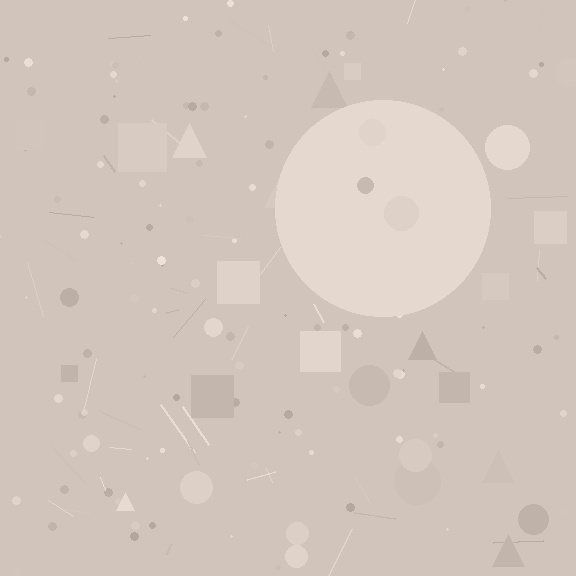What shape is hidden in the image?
A circle is hidden in the image.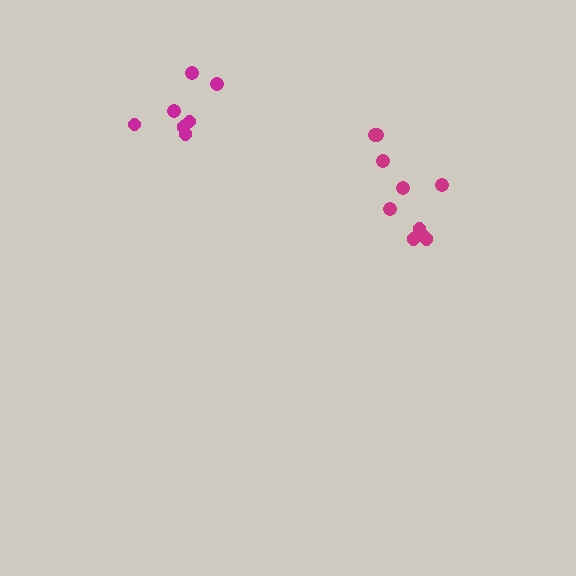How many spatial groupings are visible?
There are 2 spatial groupings.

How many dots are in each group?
Group 1: 7 dots, Group 2: 10 dots (17 total).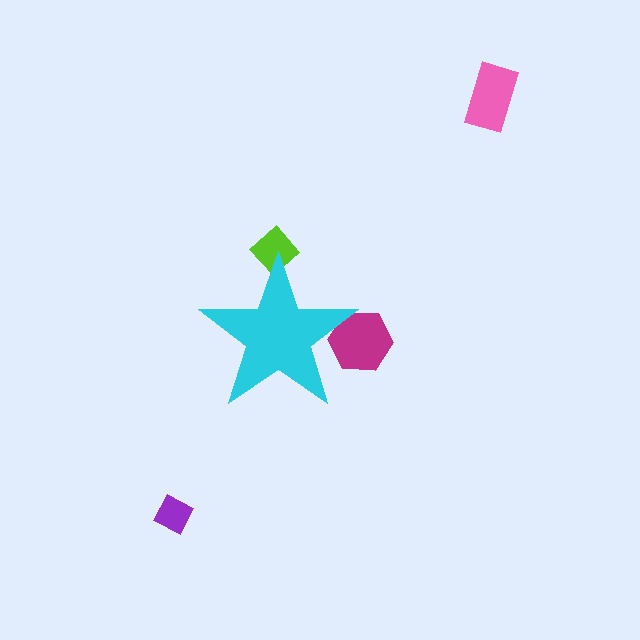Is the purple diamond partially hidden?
No, the purple diamond is fully visible.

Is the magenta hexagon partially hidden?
Yes, the magenta hexagon is partially hidden behind the cyan star.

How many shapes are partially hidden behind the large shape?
2 shapes are partially hidden.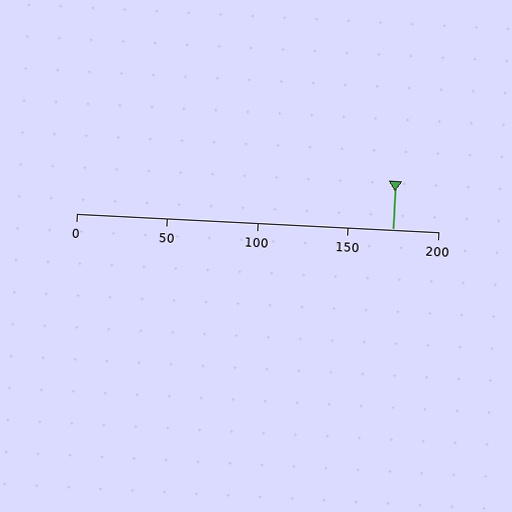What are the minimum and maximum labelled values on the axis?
The axis runs from 0 to 200.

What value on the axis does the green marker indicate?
The marker indicates approximately 175.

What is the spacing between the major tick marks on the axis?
The major ticks are spaced 50 apart.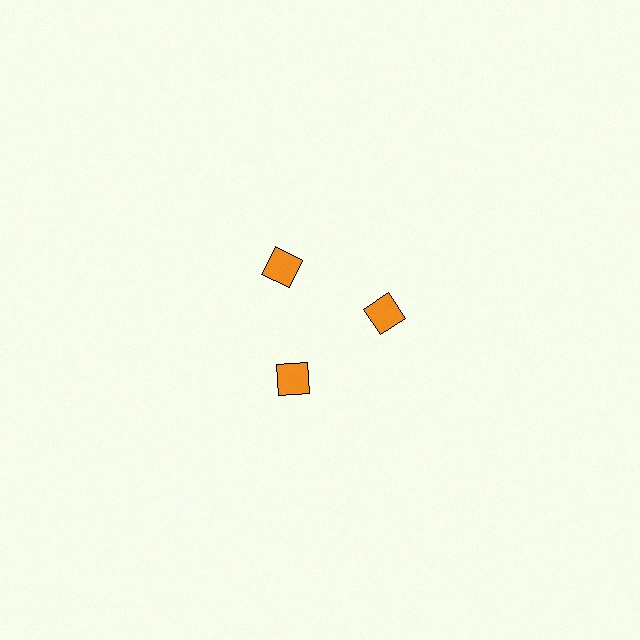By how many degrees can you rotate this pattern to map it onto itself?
The pattern maps onto itself every 120 degrees of rotation.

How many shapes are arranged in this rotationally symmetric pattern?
There are 3 shapes, arranged in 3 groups of 1.